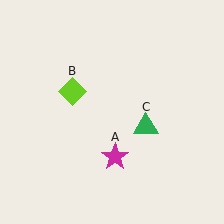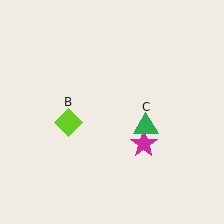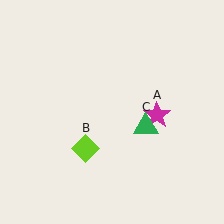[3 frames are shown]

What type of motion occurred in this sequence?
The magenta star (object A), lime diamond (object B) rotated counterclockwise around the center of the scene.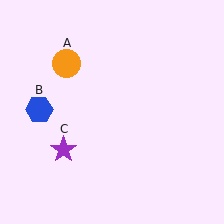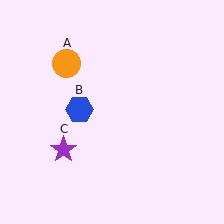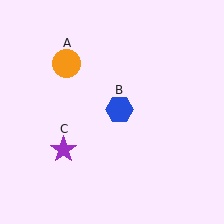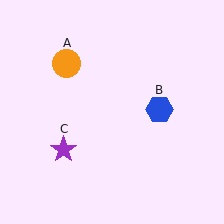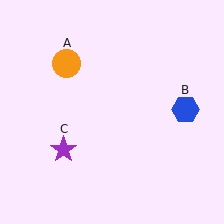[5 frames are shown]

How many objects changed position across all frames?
1 object changed position: blue hexagon (object B).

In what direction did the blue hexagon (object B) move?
The blue hexagon (object B) moved right.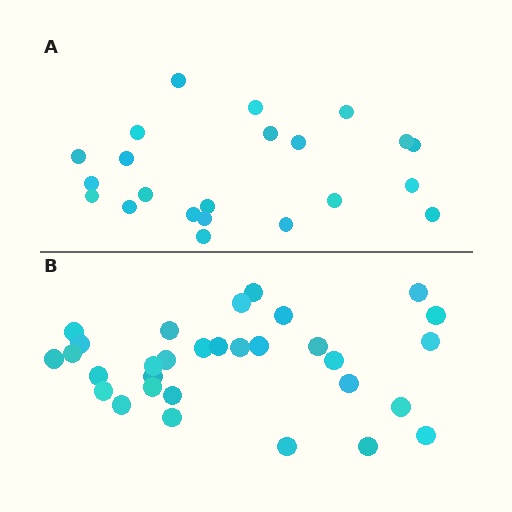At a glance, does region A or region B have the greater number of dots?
Region B (the bottom region) has more dots.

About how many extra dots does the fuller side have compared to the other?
Region B has roughly 8 or so more dots than region A.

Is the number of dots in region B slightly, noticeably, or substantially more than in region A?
Region B has noticeably more, but not dramatically so. The ratio is roughly 1.4 to 1.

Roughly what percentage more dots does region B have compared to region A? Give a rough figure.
About 40% more.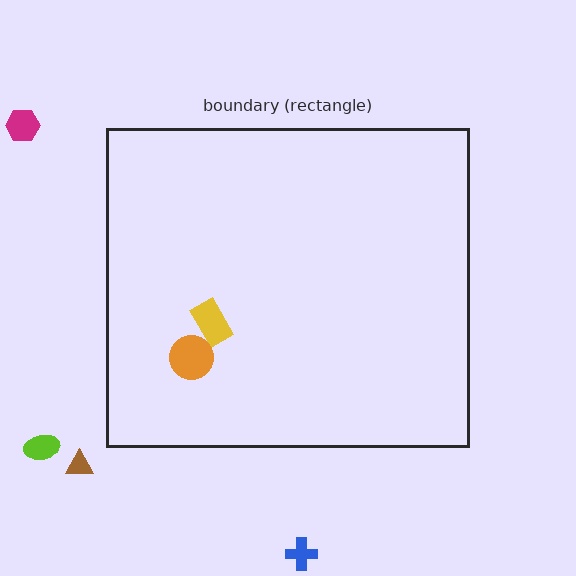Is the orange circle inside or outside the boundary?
Inside.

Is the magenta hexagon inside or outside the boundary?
Outside.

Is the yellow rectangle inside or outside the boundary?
Inside.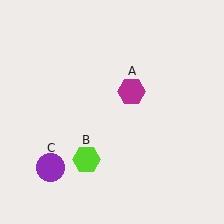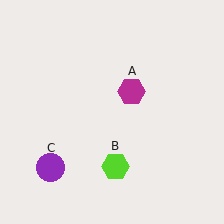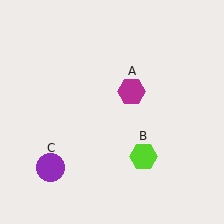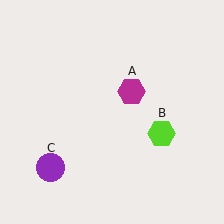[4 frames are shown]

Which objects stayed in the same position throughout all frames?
Magenta hexagon (object A) and purple circle (object C) remained stationary.